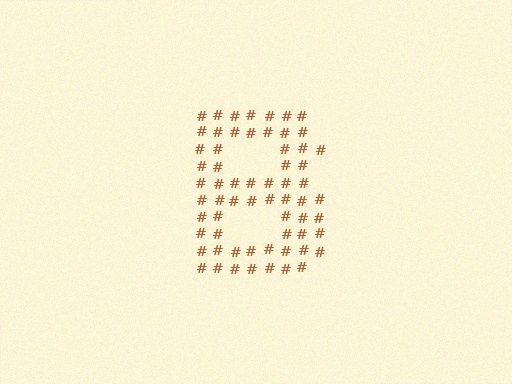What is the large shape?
The large shape is the letter B.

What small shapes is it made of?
It is made of small hash symbols.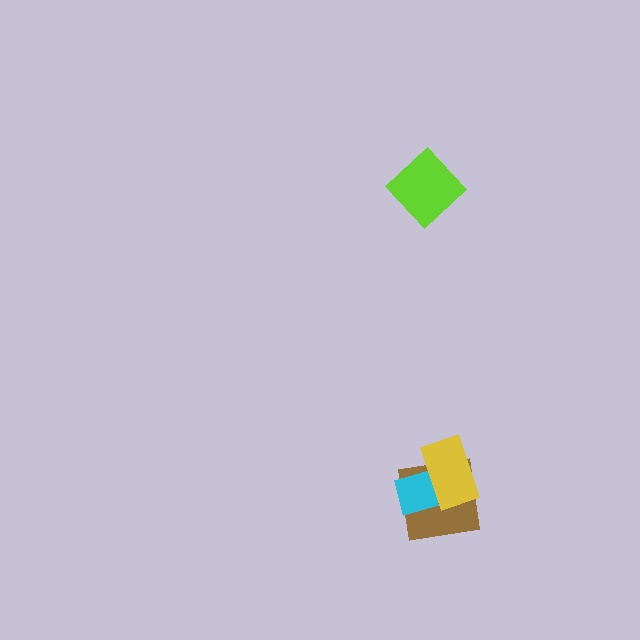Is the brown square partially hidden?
Yes, it is partially covered by another shape.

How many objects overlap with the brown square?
2 objects overlap with the brown square.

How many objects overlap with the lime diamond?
0 objects overlap with the lime diamond.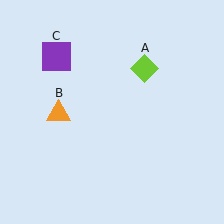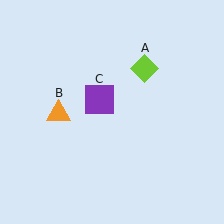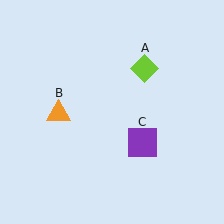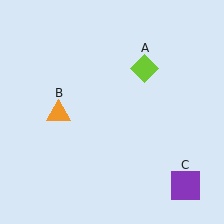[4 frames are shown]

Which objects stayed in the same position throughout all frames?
Lime diamond (object A) and orange triangle (object B) remained stationary.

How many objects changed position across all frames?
1 object changed position: purple square (object C).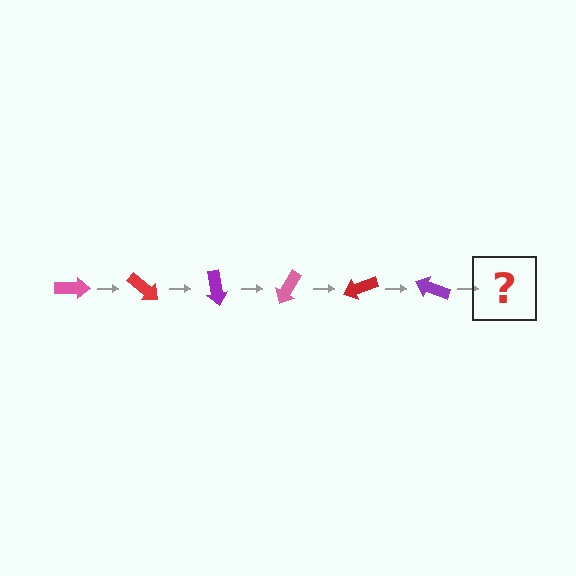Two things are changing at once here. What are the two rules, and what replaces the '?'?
The two rules are that it rotates 40 degrees each step and the color cycles through pink, red, and purple. The '?' should be a pink arrow, rotated 240 degrees from the start.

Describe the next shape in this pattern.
It should be a pink arrow, rotated 240 degrees from the start.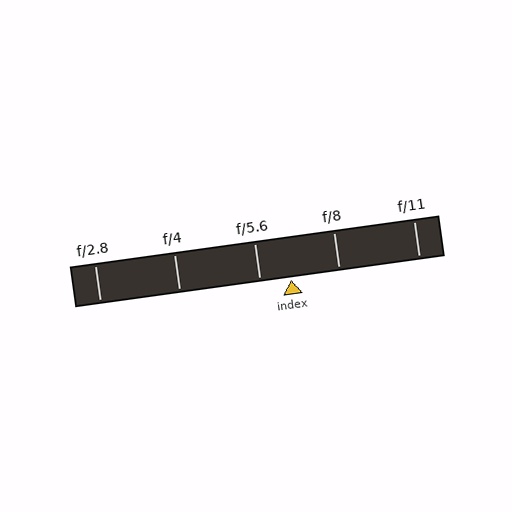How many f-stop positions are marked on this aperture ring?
There are 5 f-stop positions marked.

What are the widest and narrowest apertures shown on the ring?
The widest aperture shown is f/2.8 and the narrowest is f/11.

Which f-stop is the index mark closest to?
The index mark is closest to f/5.6.